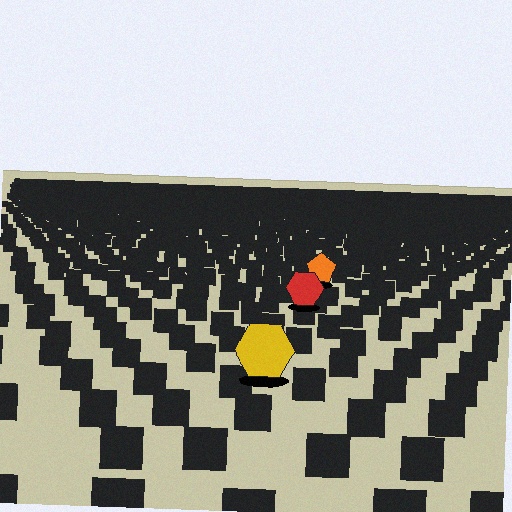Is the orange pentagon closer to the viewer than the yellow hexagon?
No. The yellow hexagon is closer — you can tell from the texture gradient: the ground texture is coarser near it.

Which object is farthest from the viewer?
The orange pentagon is farthest from the viewer. It appears smaller and the ground texture around it is denser.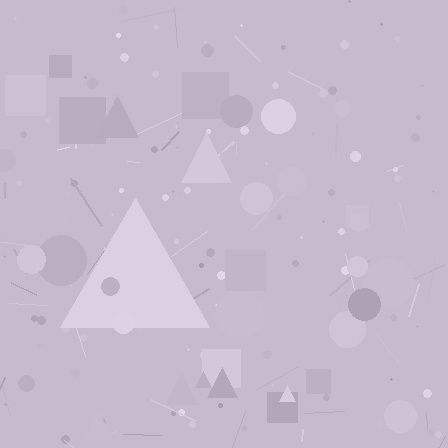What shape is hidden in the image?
A triangle is hidden in the image.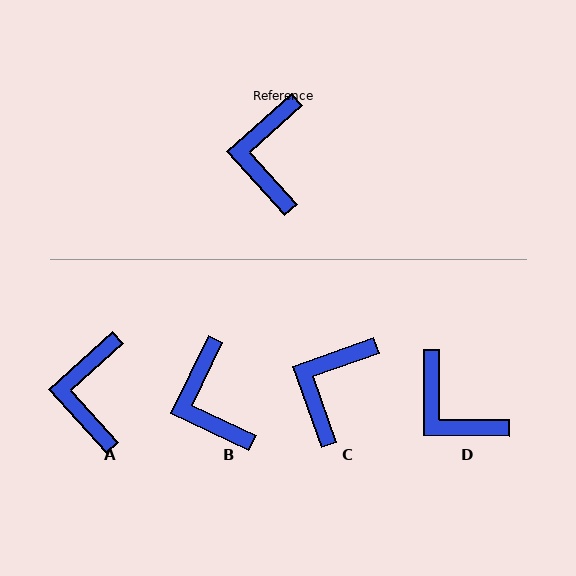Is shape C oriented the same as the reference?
No, it is off by about 23 degrees.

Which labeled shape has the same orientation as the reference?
A.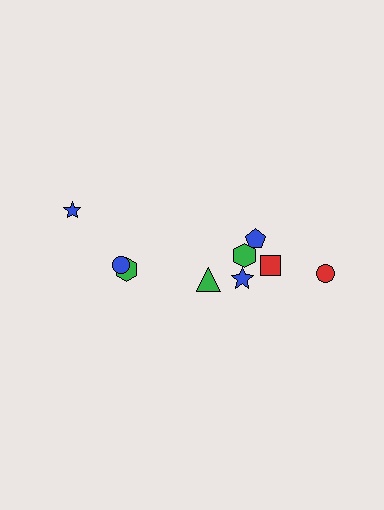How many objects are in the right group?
There are 6 objects.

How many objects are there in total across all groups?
There are 9 objects.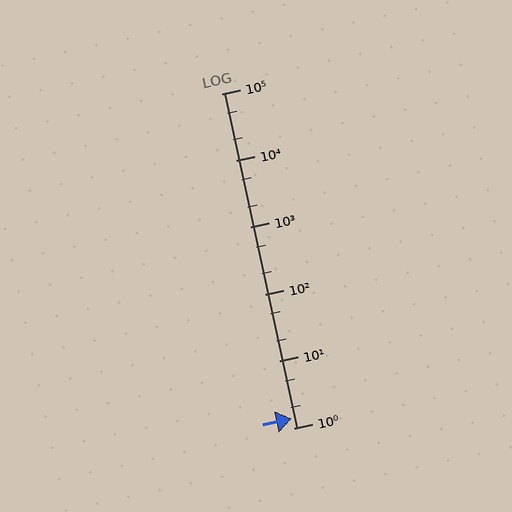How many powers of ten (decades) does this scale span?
The scale spans 5 decades, from 1 to 100000.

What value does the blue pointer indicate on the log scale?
The pointer indicates approximately 1.4.